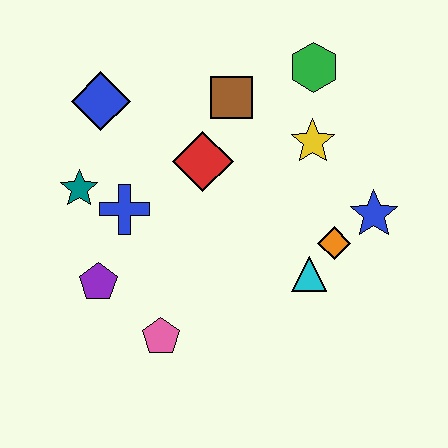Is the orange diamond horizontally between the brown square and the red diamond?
No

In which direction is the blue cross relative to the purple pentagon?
The blue cross is above the purple pentagon.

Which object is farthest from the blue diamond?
The blue star is farthest from the blue diamond.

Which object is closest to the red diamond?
The brown square is closest to the red diamond.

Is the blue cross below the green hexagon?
Yes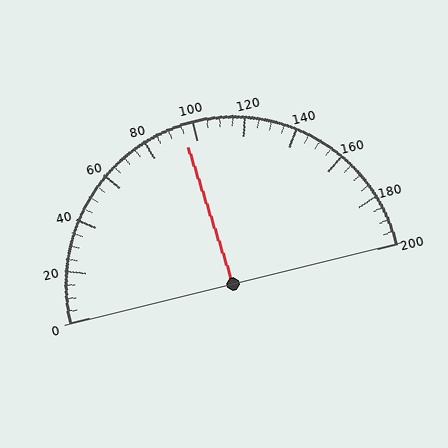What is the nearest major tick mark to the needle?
The nearest major tick mark is 100.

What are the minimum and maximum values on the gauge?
The gauge ranges from 0 to 200.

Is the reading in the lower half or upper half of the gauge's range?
The reading is in the lower half of the range (0 to 200).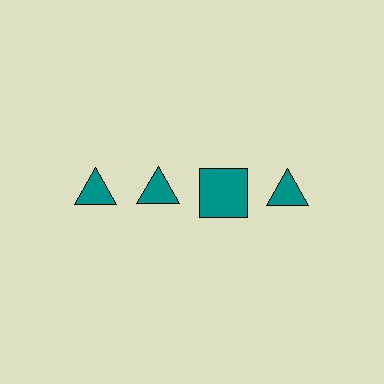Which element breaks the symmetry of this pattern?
The teal square in the top row, center column breaks the symmetry. All other shapes are teal triangles.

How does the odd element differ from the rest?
It has a different shape: square instead of triangle.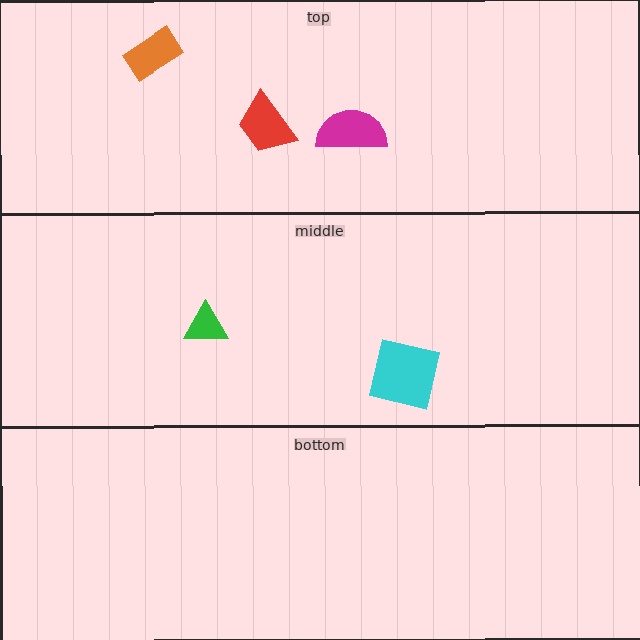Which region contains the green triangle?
The middle region.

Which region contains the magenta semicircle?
The top region.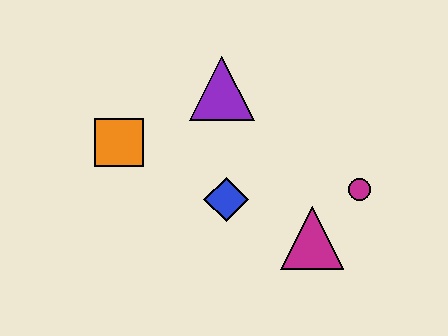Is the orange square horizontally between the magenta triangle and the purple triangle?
No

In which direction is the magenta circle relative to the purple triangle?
The magenta circle is to the right of the purple triangle.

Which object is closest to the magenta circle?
The magenta triangle is closest to the magenta circle.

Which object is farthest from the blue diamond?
The magenta circle is farthest from the blue diamond.